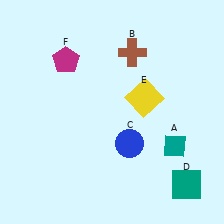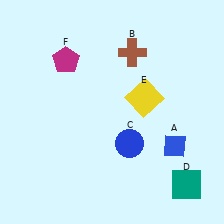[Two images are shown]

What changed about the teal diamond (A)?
In Image 1, A is teal. In Image 2, it changed to blue.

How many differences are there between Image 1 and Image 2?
There is 1 difference between the two images.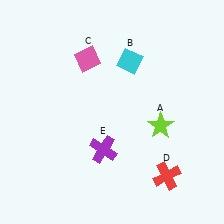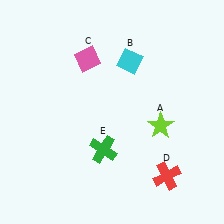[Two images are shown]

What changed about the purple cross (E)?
In Image 1, E is purple. In Image 2, it changed to green.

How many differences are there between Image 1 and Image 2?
There is 1 difference between the two images.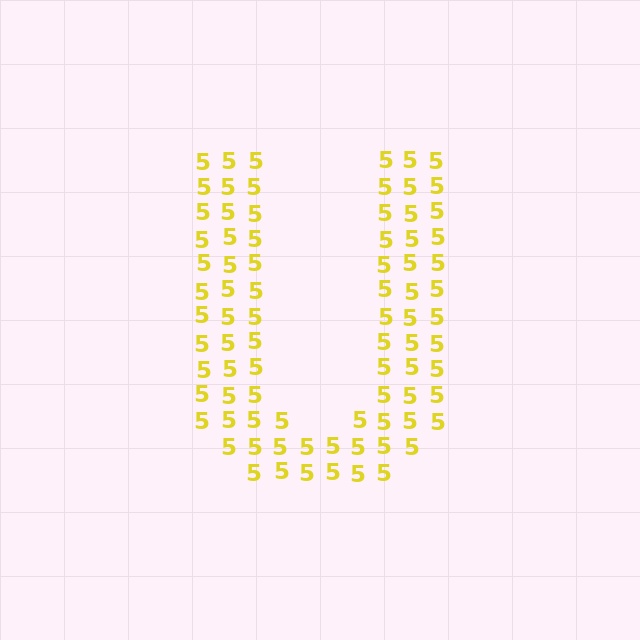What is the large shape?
The large shape is the letter U.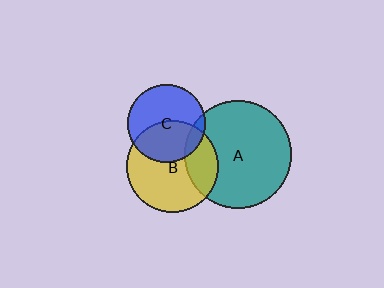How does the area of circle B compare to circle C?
Approximately 1.4 times.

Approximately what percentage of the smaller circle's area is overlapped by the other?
Approximately 45%.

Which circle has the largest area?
Circle A (teal).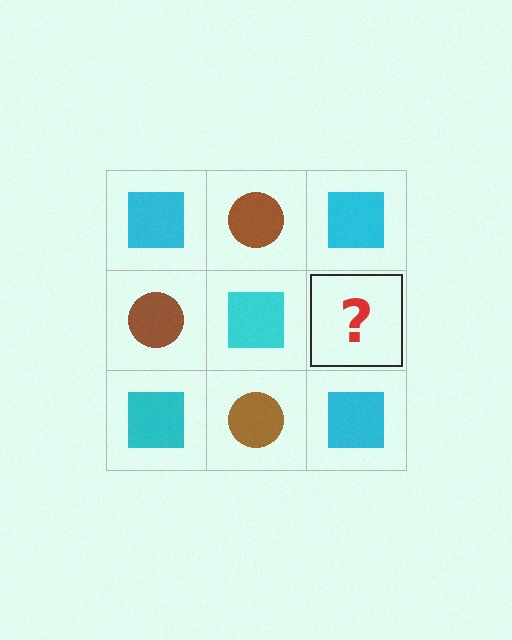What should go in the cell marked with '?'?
The missing cell should contain a brown circle.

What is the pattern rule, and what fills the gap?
The rule is that it alternates cyan square and brown circle in a checkerboard pattern. The gap should be filled with a brown circle.